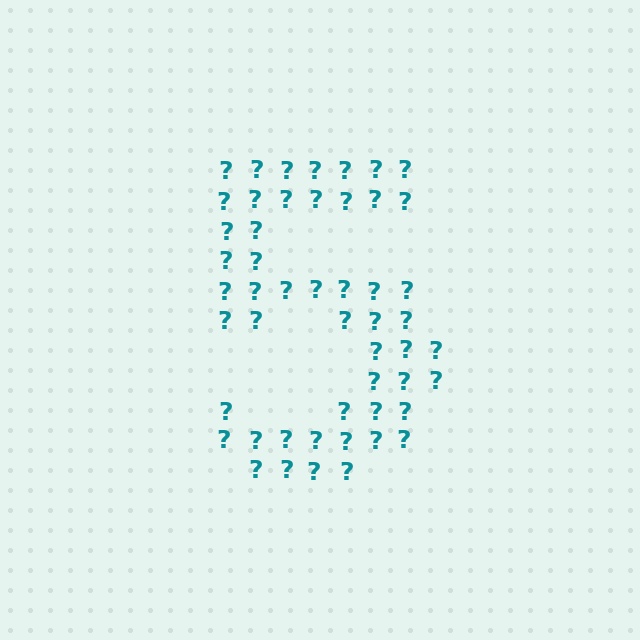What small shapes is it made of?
It is made of small question marks.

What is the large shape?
The large shape is the digit 5.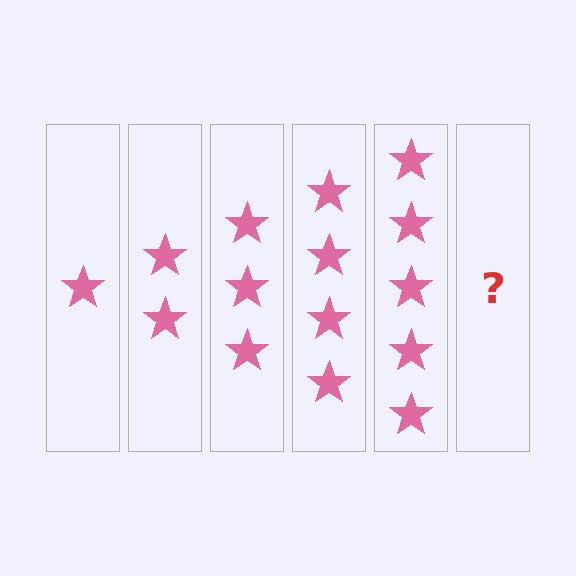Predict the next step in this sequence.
The next step is 6 stars.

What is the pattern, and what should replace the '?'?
The pattern is that each step adds one more star. The '?' should be 6 stars.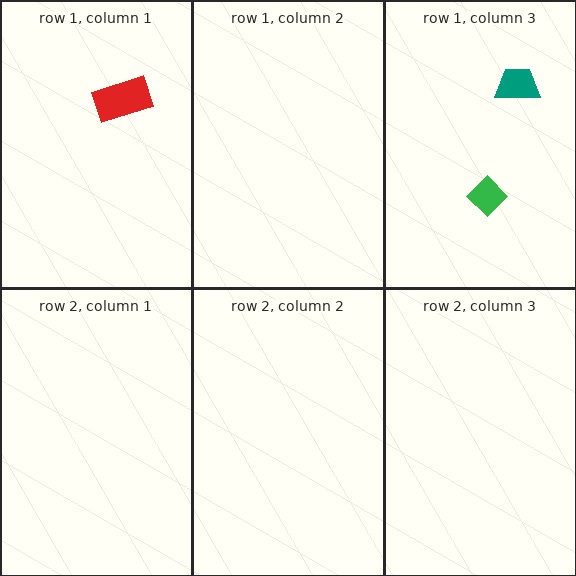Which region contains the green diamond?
The row 1, column 3 region.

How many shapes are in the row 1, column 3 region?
2.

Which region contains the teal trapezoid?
The row 1, column 3 region.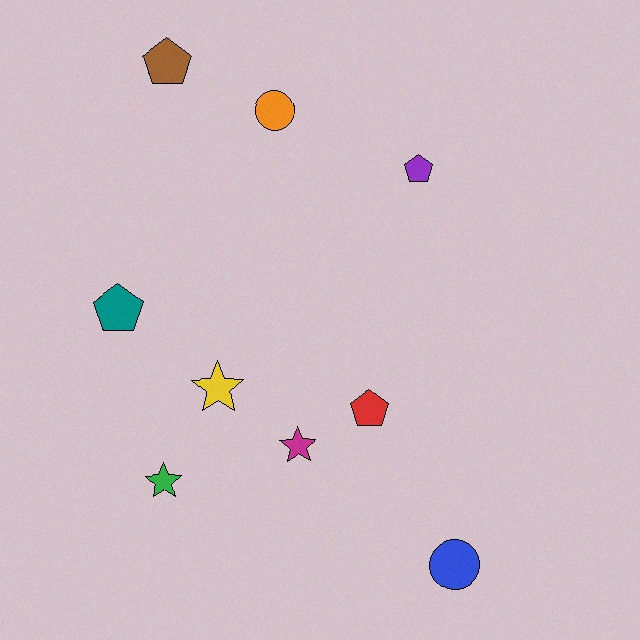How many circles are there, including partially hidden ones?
There are 2 circles.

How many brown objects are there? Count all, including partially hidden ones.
There is 1 brown object.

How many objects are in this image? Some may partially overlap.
There are 9 objects.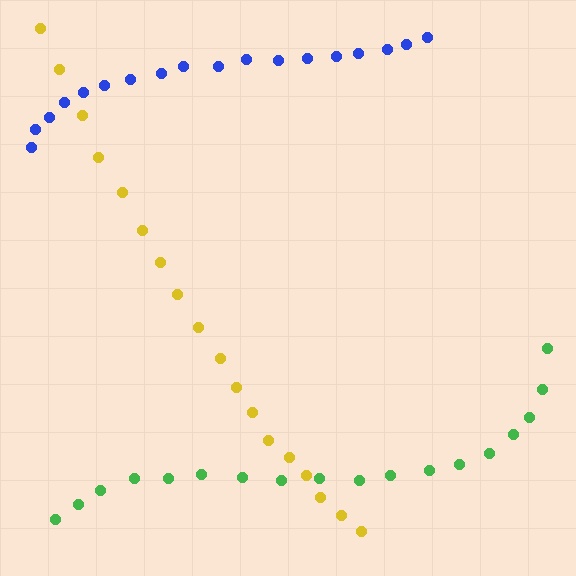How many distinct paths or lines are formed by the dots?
There are 3 distinct paths.